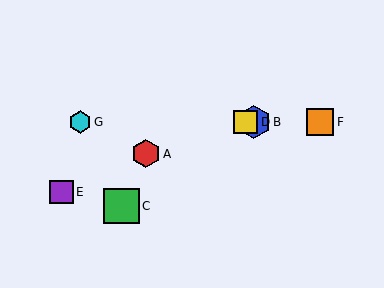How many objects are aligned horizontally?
4 objects (B, D, F, G) are aligned horizontally.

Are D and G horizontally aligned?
Yes, both are at y≈122.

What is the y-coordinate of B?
Object B is at y≈122.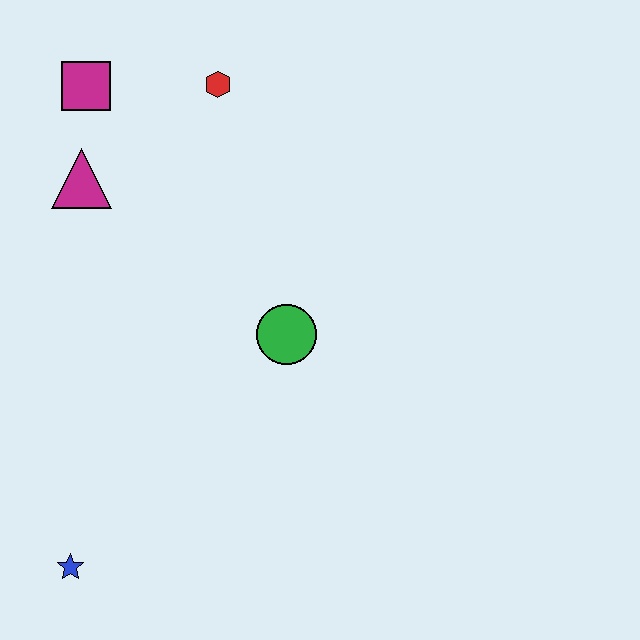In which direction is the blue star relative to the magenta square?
The blue star is below the magenta square.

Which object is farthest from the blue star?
The red hexagon is farthest from the blue star.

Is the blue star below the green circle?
Yes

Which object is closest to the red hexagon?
The magenta square is closest to the red hexagon.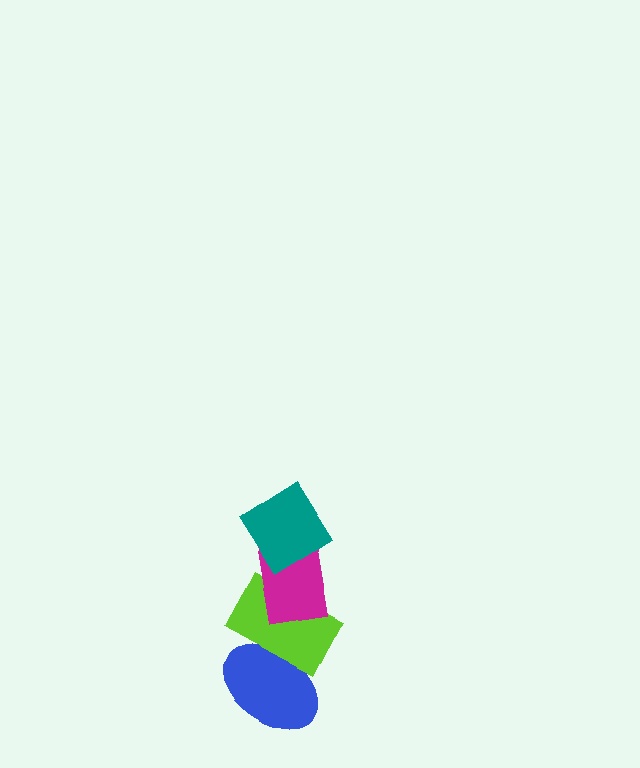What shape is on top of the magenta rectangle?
The teal diamond is on top of the magenta rectangle.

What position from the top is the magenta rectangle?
The magenta rectangle is 2nd from the top.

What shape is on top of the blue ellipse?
The lime rectangle is on top of the blue ellipse.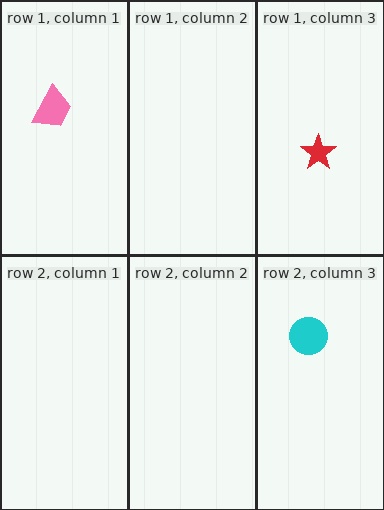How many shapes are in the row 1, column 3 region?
1.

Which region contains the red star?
The row 1, column 3 region.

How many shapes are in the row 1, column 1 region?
1.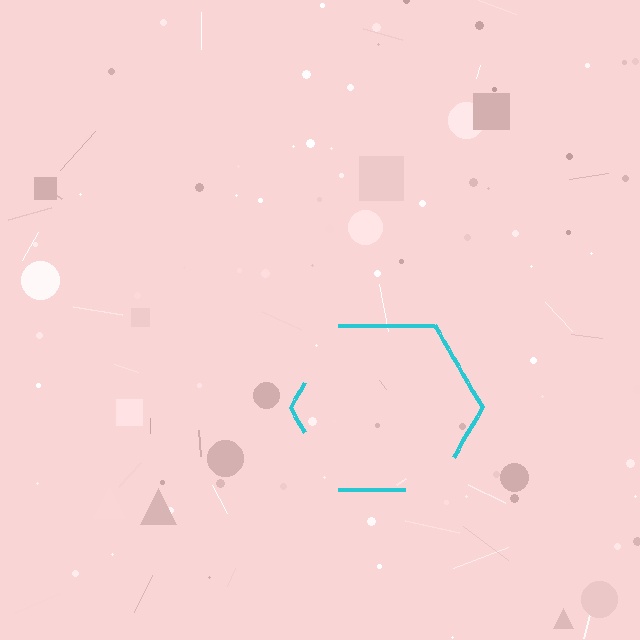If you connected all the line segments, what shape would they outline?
They would outline a hexagon.